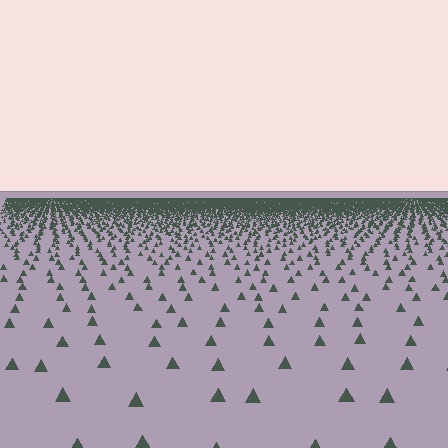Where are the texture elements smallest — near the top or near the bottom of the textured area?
Near the top.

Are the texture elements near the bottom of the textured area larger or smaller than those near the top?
Larger. Near the bottom, elements are closer to the viewer and appear at a bigger on-screen size.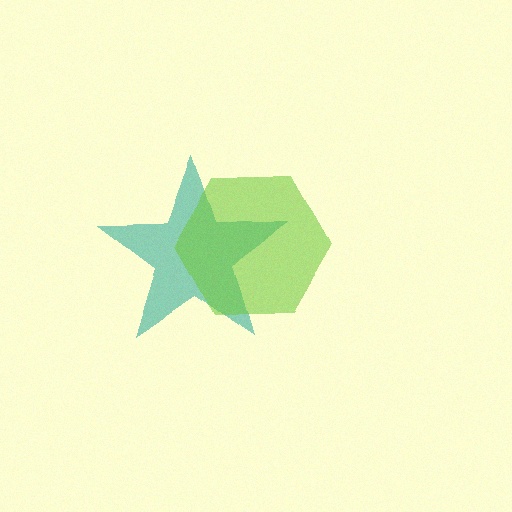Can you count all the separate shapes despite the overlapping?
Yes, there are 2 separate shapes.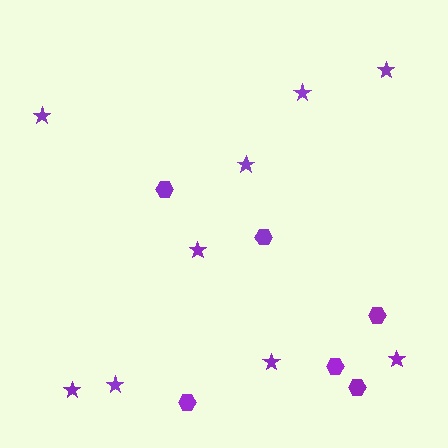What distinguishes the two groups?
There are 2 groups: one group of stars (9) and one group of hexagons (6).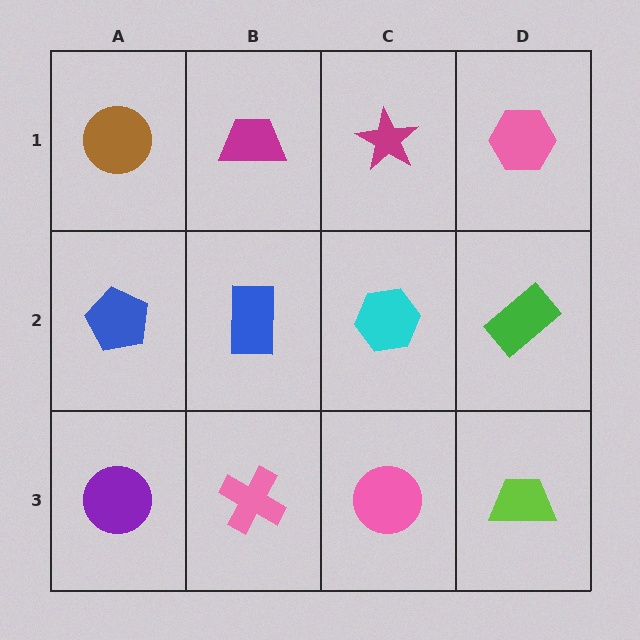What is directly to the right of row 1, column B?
A magenta star.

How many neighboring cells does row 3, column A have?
2.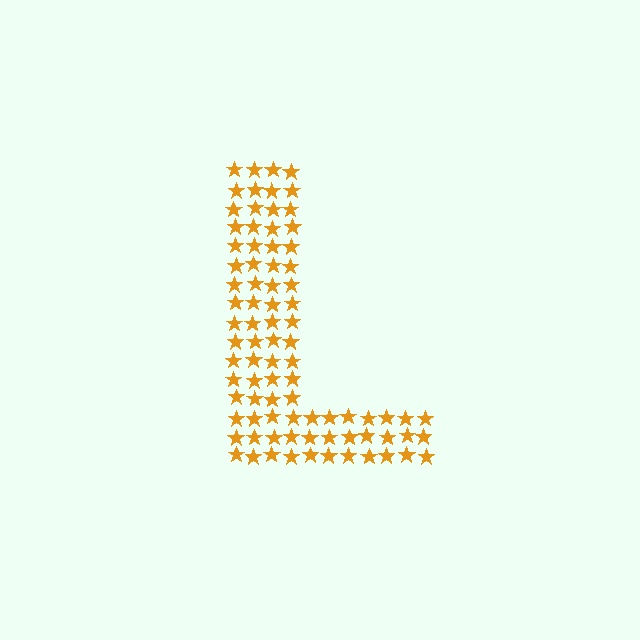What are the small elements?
The small elements are stars.